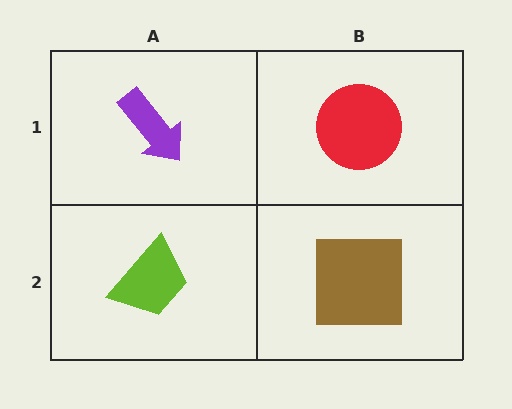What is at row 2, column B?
A brown square.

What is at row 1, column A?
A purple arrow.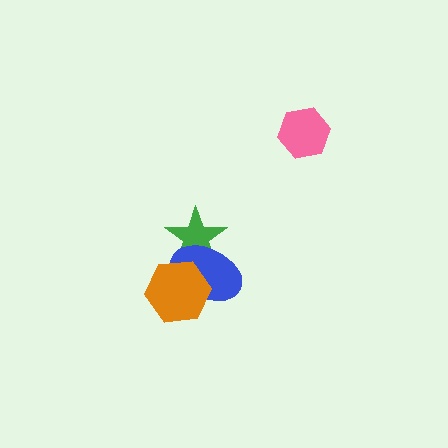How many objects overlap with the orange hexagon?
2 objects overlap with the orange hexagon.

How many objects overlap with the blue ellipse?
2 objects overlap with the blue ellipse.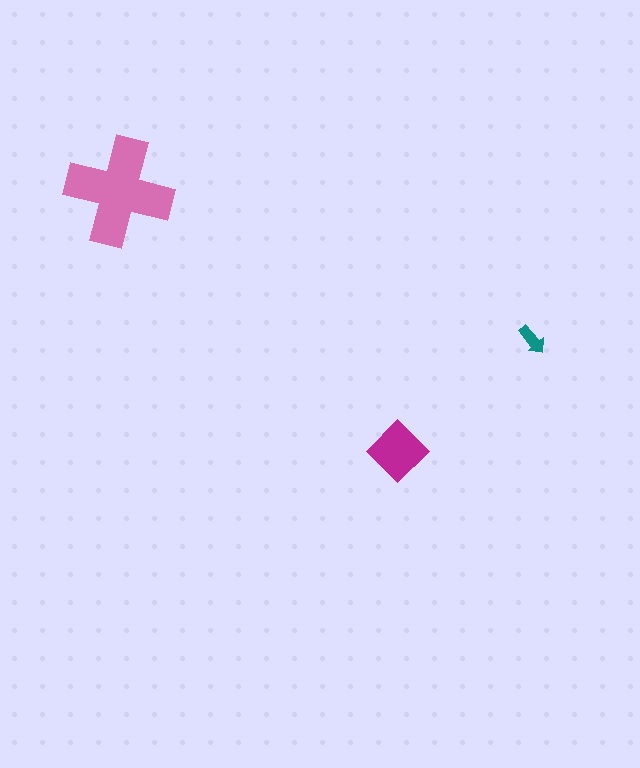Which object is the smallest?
The teal arrow.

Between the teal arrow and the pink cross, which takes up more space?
The pink cross.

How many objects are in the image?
There are 3 objects in the image.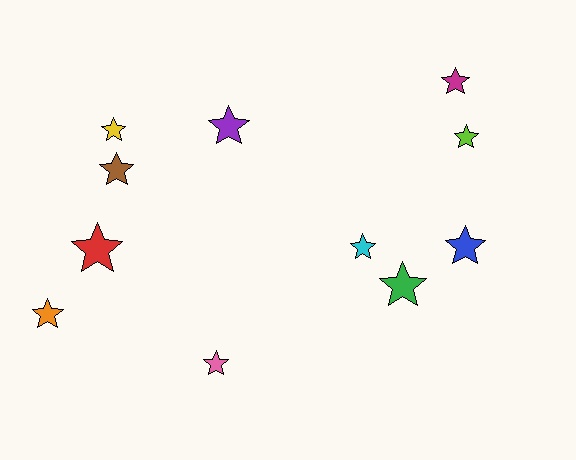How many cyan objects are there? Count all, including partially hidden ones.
There is 1 cyan object.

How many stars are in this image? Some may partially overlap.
There are 11 stars.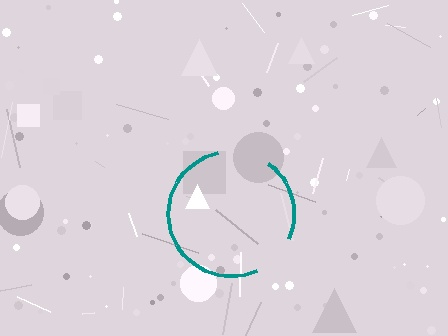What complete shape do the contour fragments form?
The contour fragments form a circle.